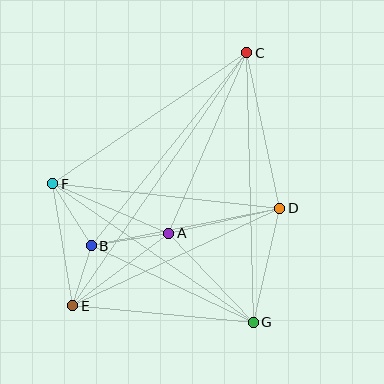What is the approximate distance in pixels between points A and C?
The distance between A and C is approximately 197 pixels.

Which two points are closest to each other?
Points B and E are closest to each other.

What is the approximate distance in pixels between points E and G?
The distance between E and G is approximately 181 pixels.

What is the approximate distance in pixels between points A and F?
The distance between A and F is approximately 126 pixels.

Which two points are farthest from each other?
Points C and E are farthest from each other.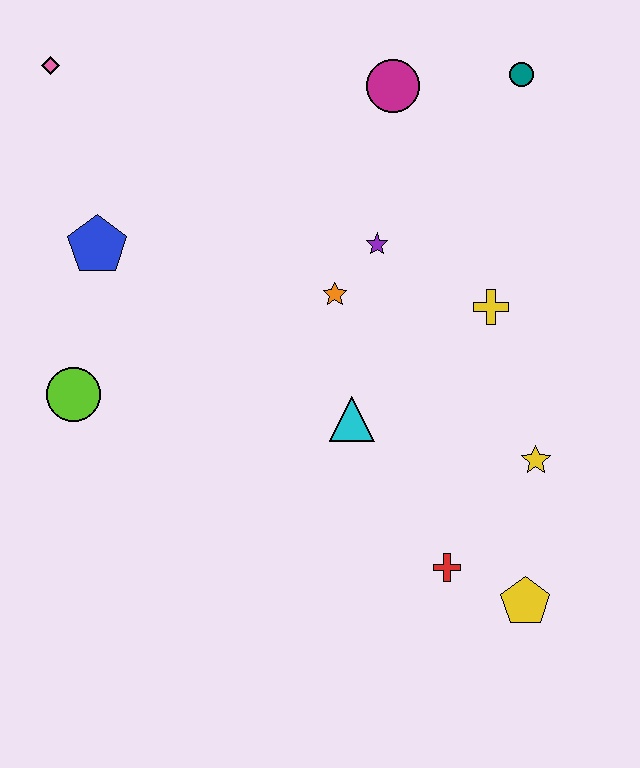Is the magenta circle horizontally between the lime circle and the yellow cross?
Yes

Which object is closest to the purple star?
The orange star is closest to the purple star.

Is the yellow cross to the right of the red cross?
Yes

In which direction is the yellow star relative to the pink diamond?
The yellow star is to the right of the pink diamond.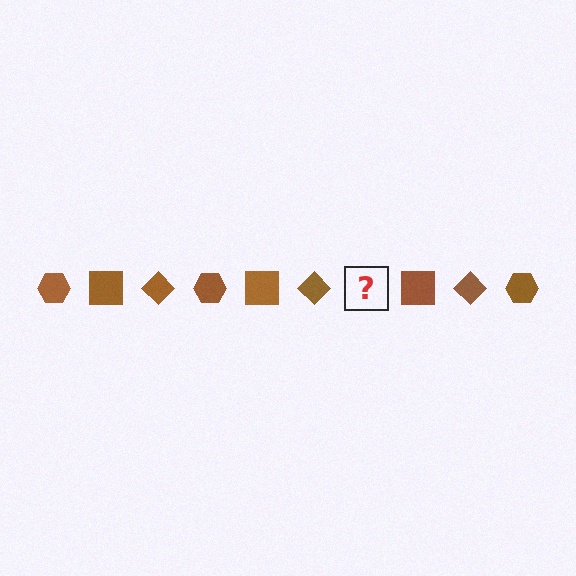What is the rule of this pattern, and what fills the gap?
The rule is that the pattern cycles through hexagon, square, diamond shapes in brown. The gap should be filled with a brown hexagon.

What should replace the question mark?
The question mark should be replaced with a brown hexagon.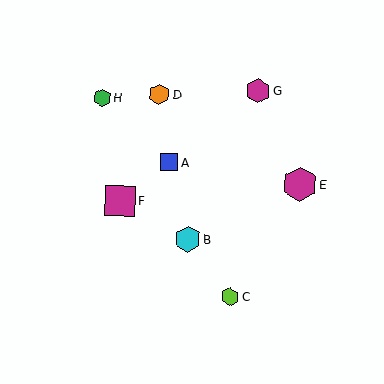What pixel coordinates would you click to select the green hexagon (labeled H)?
Click at (102, 97) to select the green hexagon H.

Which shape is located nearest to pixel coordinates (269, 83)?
The magenta hexagon (labeled G) at (258, 91) is nearest to that location.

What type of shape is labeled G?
Shape G is a magenta hexagon.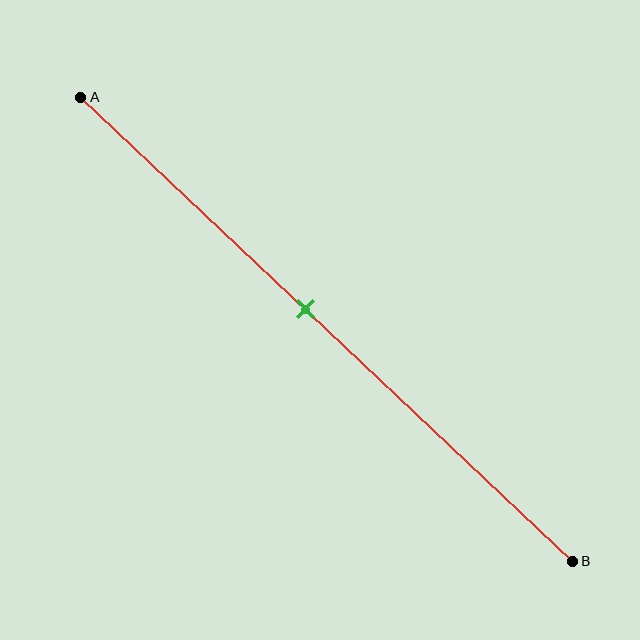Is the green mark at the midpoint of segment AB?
No, the mark is at about 45% from A, not at the 50% midpoint.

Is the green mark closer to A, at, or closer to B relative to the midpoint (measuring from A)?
The green mark is closer to point A than the midpoint of segment AB.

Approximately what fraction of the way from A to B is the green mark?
The green mark is approximately 45% of the way from A to B.